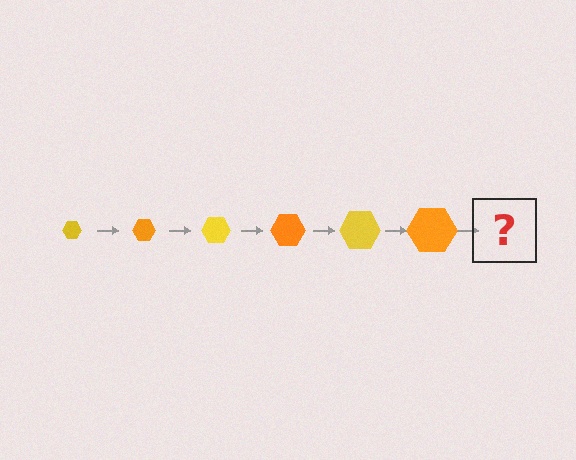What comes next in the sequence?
The next element should be a yellow hexagon, larger than the previous one.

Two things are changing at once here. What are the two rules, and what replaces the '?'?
The two rules are that the hexagon grows larger each step and the color cycles through yellow and orange. The '?' should be a yellow hexagon, larger than the previous one.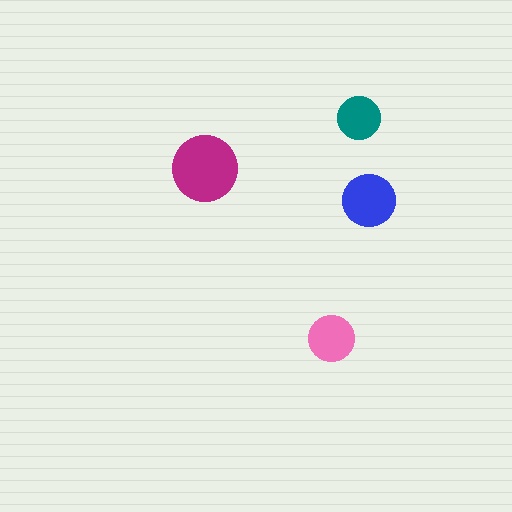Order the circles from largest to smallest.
the magenta one, the blue one, the pink one, the teal one.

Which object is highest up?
The teal circle is topmost.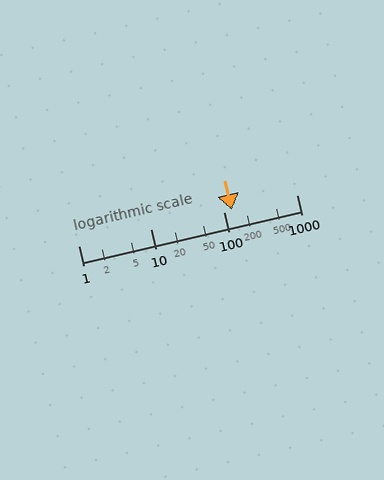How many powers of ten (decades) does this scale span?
The scale spans 3 decades, from 1 to 1000.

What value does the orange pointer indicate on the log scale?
The pointer indicates approximately 130.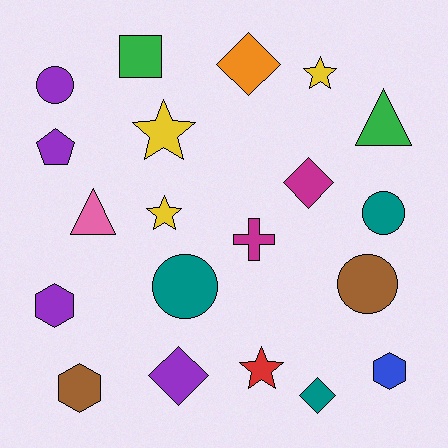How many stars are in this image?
There are 4 stars.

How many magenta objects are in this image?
There are 2 magenta objects.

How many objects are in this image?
There are 20 objects.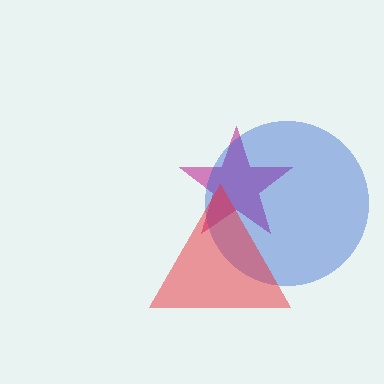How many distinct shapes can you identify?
There are 3 distinct shapes: a magenta star, a blue circle, a red triangle.